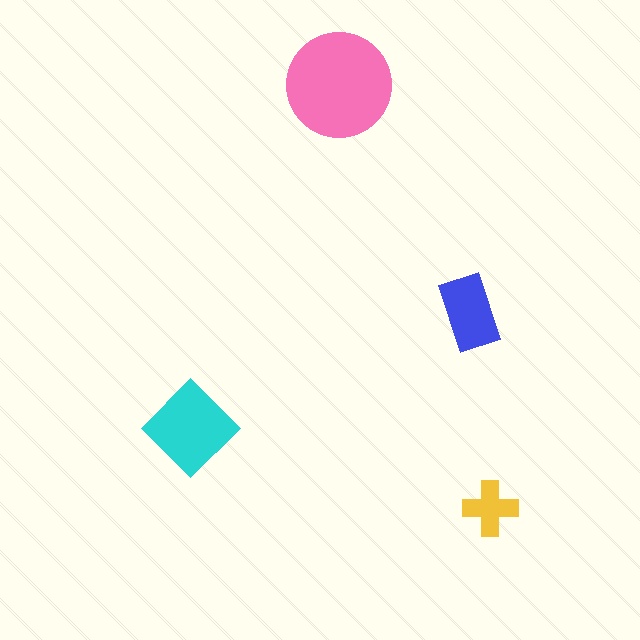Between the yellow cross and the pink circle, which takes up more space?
The pink circle.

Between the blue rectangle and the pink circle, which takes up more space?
The pink circle.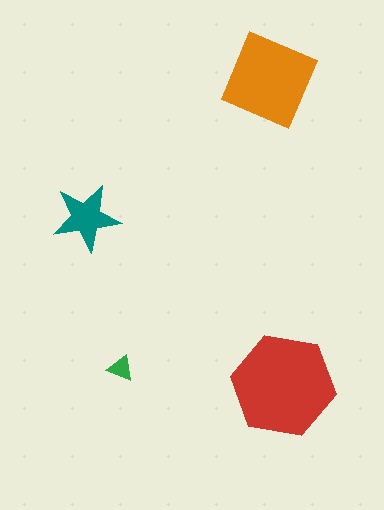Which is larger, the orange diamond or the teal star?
The orange diamond.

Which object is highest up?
The orange diamond is topmost.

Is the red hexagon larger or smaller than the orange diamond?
Larger.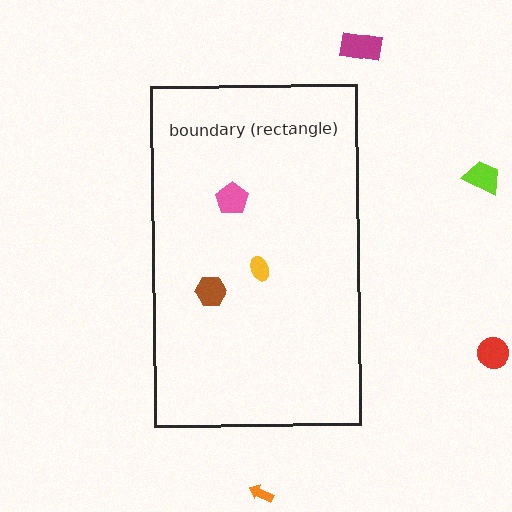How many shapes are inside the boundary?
3 inside, 4 outside.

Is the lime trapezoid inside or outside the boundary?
Outside.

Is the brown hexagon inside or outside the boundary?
Inside.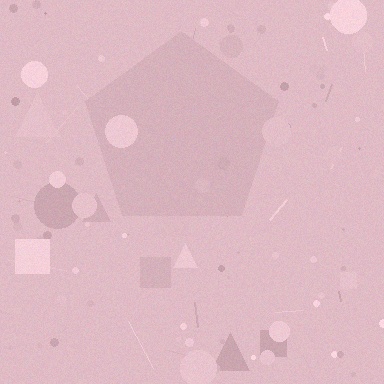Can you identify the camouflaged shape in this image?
The camouflaged shape is a pentagon.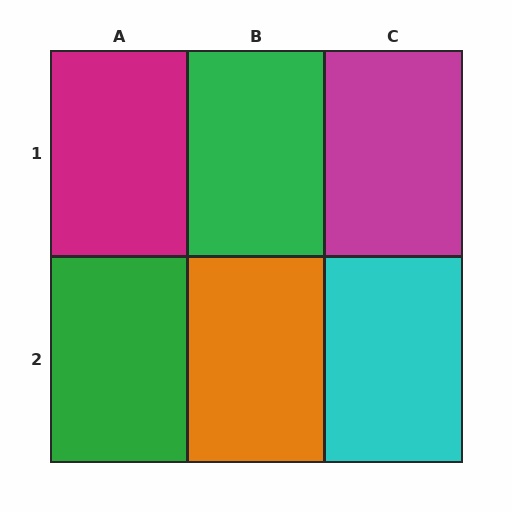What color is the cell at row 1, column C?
Magenta.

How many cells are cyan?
1 cell is cyan.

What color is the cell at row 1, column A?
Magenta.